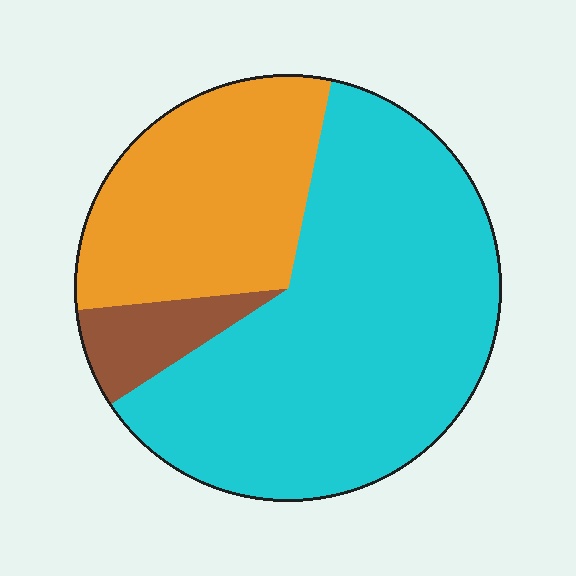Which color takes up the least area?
Brown, at roughly 10%.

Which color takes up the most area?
Cyan, at roughly 60%.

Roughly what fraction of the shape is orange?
Orange covers about 30% of the shape.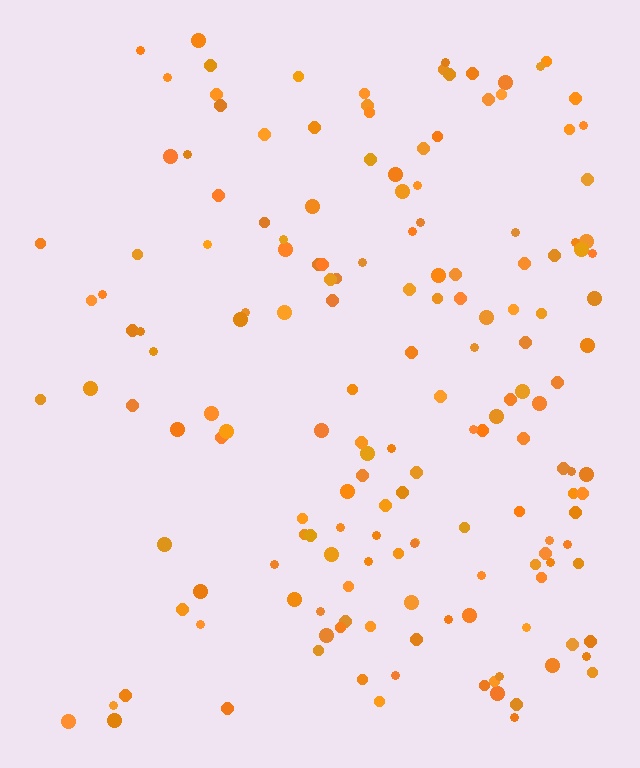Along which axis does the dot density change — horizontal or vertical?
Horizontal.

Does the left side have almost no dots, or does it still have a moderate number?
Still a moderate number, just noticeably fewer than the right.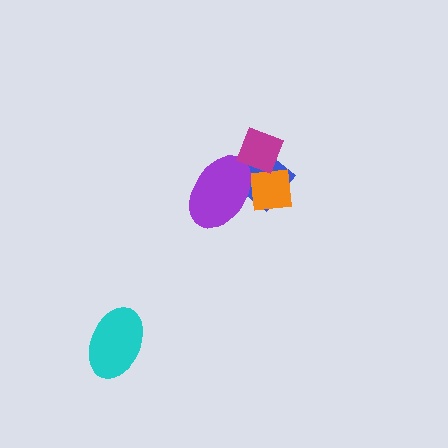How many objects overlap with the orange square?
3 objects overlap with the orange square.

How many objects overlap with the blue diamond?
3 objects overlap with the blue diamond.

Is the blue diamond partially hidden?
Yes, it is partially covered by another shape.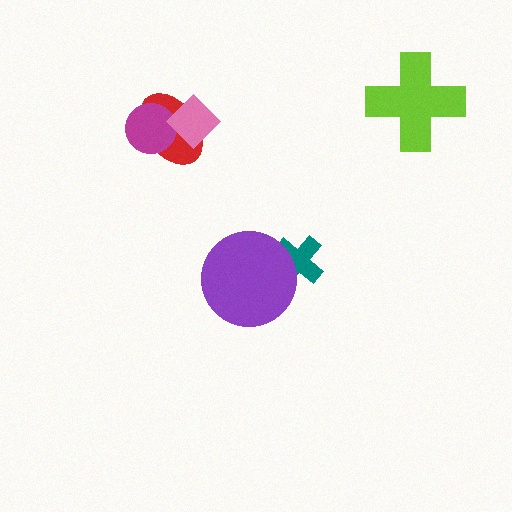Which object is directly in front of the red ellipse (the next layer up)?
The magenta circle is directly in front of the red ellipse.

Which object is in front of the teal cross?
The purple circle is in front of the teal cross.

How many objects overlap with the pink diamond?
2 objects overlap with the pink diamond.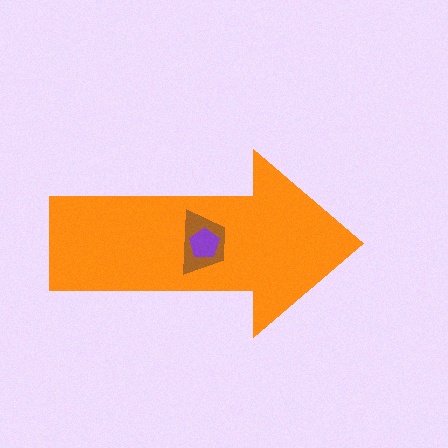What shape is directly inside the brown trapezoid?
The purple pentagon.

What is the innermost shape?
The purple pentagon.